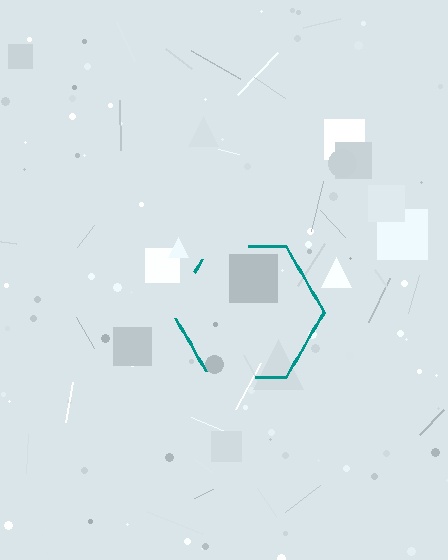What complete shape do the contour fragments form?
The contour fragments form a hexagon.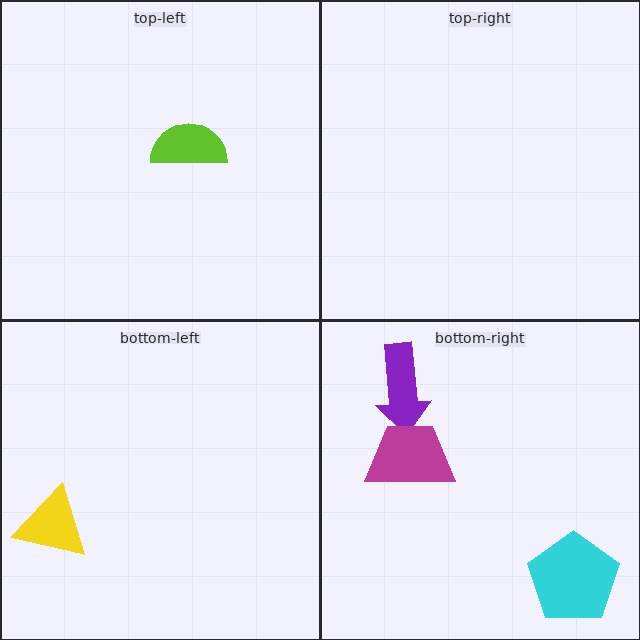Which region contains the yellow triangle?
The bottom-left region.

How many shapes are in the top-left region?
1.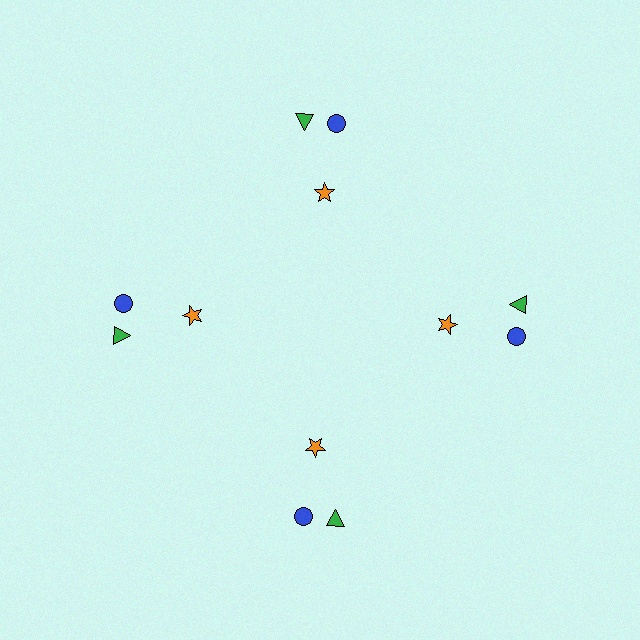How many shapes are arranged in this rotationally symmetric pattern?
There are 12 shapes, arranged in 4 groups of 3.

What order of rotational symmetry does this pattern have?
This pattern has 4-fold rotational symmetry.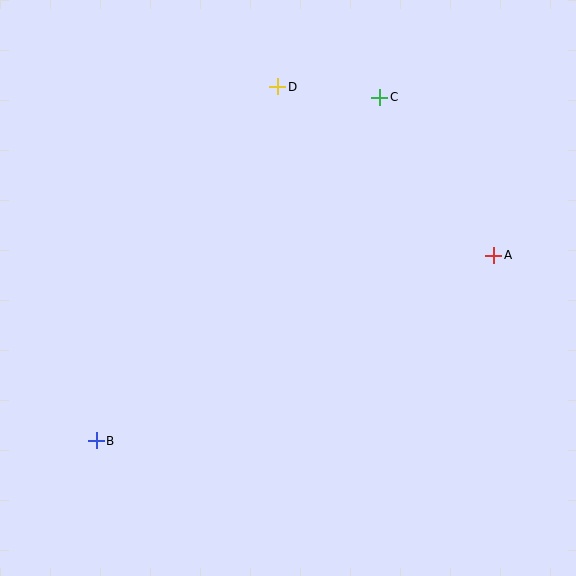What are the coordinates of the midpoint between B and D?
The midpoint between B and D is at (187, 264).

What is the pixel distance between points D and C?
The distance between D and C is 102 pixels.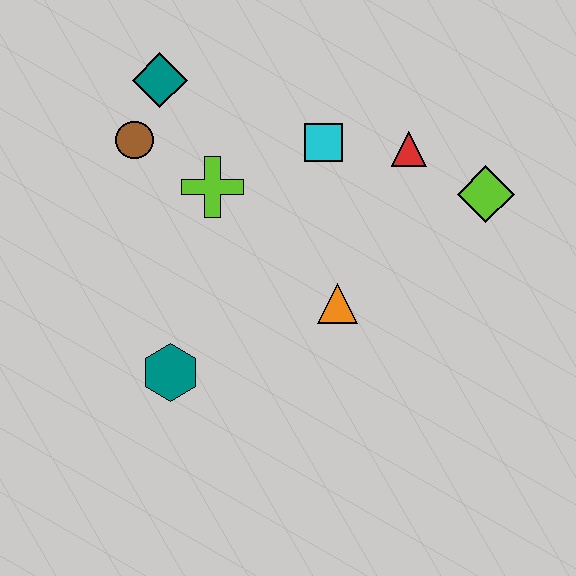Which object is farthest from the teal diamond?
The lime diamond is farthest from the teal diamond.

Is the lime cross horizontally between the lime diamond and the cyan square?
No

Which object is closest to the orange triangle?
The cyan square is closest to the orange triangle.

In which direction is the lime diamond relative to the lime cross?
The lime diamond is to the right of the lime cross.